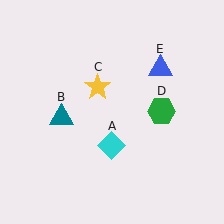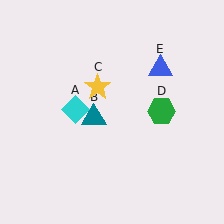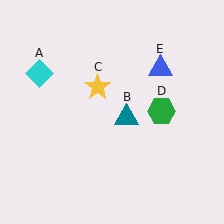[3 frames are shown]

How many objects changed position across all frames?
2 objects changed position: cyan diamond (object A), teal triangle (object B).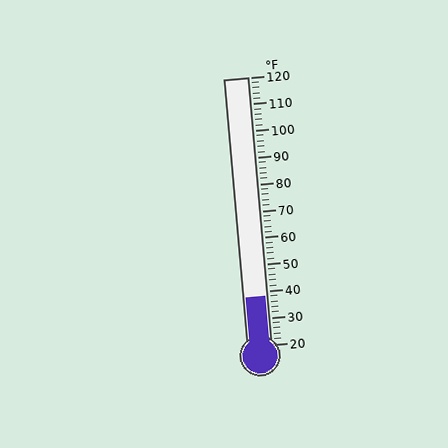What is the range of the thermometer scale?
The thermometer scale ranges from 20°F to 120°F.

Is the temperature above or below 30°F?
The temperature is above 30°F.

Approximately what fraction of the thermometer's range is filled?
The thermometer is filled to approximately 20% of its range.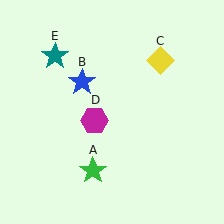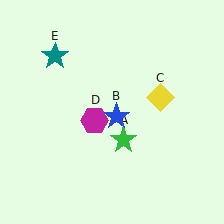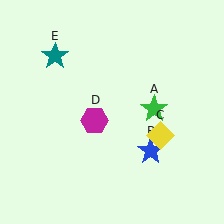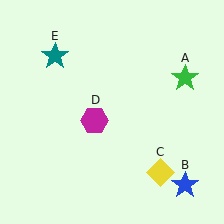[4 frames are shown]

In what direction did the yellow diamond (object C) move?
The yellow diamond (object C) moved down.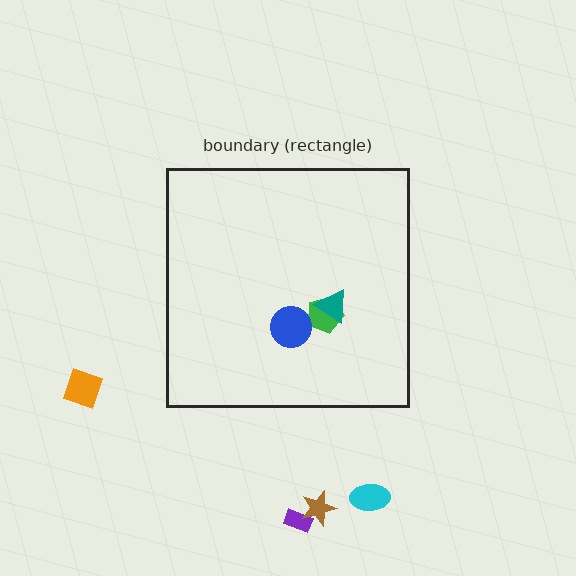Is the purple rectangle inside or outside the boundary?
Outside.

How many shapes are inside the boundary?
3 inside, 4 outside.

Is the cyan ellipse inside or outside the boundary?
Outside.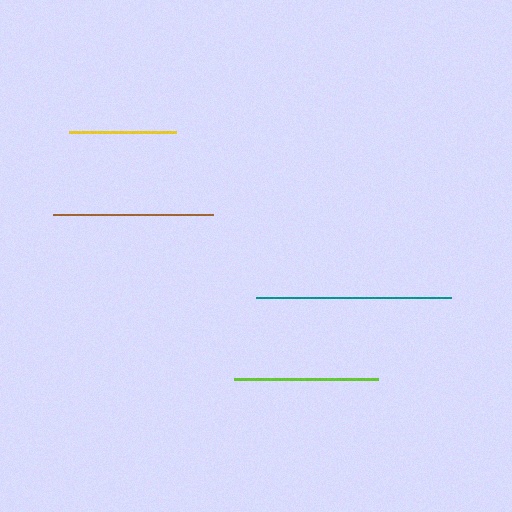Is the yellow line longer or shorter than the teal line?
The teal line is longer than the yellow line.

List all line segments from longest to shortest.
From longest to shortest: teal, brown, lime, yellow.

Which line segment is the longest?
The teal line is the longest at approximately 194 pixels.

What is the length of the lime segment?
The lime segment is approximately 144 pixels long.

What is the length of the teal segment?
The teal segment is approximately 194 pixels long.